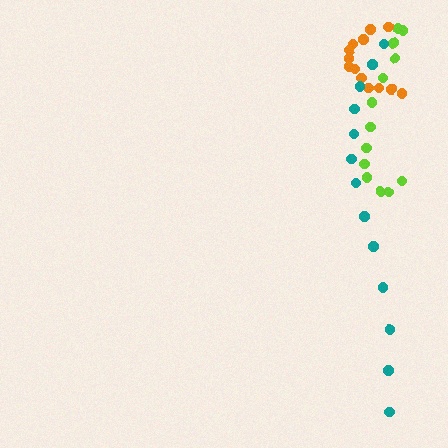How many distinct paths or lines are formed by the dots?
There are 3 distinct paths.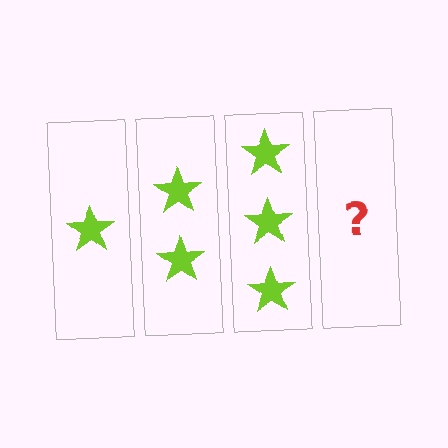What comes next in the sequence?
The next element should be 4 stars.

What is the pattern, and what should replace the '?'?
The pattern is that each step adds one more star. The '?' should be 4 stars.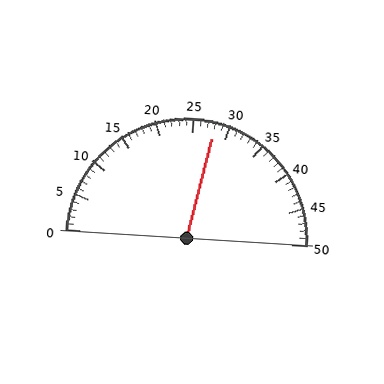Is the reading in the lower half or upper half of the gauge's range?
The reading is in the upper half of the range (0 to 50).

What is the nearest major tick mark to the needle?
The nearest major tick mark is 30.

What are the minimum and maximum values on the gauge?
The gauge ranges from 0 to 50.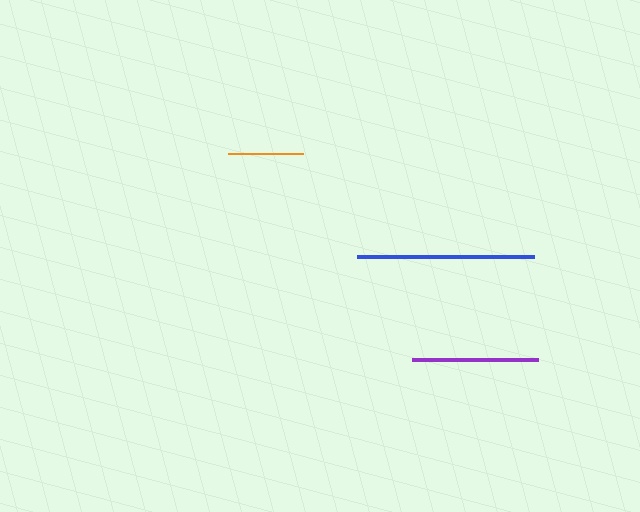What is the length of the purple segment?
The purple segment is approximately 127 pixels long.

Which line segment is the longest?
The blue line is the longest at approximately 177 pixels.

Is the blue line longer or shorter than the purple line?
The blue line is longer than the purple line.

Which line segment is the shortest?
The orange line is the shortest at approximately 75 pixels.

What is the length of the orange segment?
The orange segment is approximately 75 pixels long.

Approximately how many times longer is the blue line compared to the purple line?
The blue line is approximately 1.4 times the length of the purple line.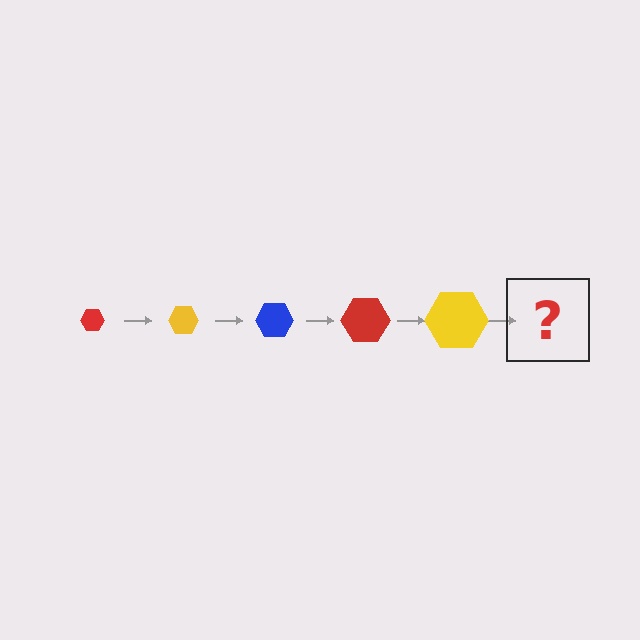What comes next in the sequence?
The next element should be a blue hexagon, larger than the previous one.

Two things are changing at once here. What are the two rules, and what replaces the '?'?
The two rules are that the hexagon grows larger each step and the color cycles through red, yellow, and blue. The '?' should be a blue hexagon, larger than the previous one.